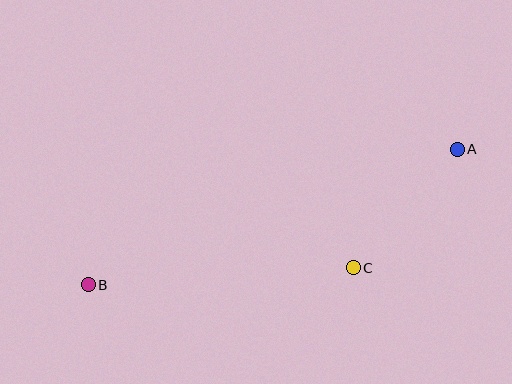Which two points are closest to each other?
Points A and C are closest to each other.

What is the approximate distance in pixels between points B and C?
The distance between B and C is approximately 265 pixels.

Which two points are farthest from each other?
Points A and B are farthest from each other.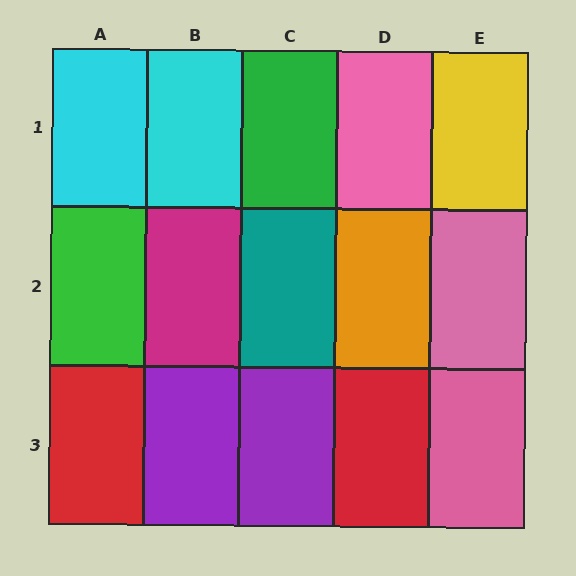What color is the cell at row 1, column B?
Cyan.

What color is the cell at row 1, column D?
Pink.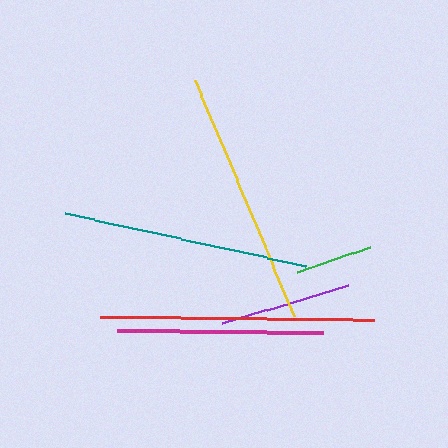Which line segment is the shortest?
The green line is the shortest at approximately 76 pixels.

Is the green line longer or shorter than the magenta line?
The magenta line is longer than the green line.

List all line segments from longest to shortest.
From longest to shortest: red, yellow, teal, magenta, purple, green.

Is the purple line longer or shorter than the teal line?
The teal line is longer than the purple line.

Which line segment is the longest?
The red line is the longest at approximately 274 pixels.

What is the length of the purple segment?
The purple segment is approximately 132 pixels long.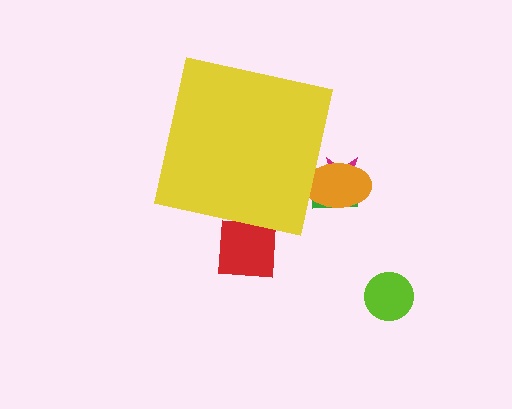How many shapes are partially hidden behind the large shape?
4 shapes are partially hidden.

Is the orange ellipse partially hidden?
Yes, the orange ellipse is partially hidden behind the yellow square.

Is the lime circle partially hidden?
No, the lime circle is fully visible.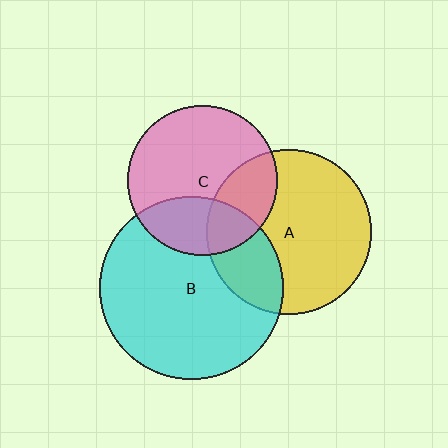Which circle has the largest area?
Circle B (cyan).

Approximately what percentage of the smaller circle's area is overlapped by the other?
Approximately 30%.